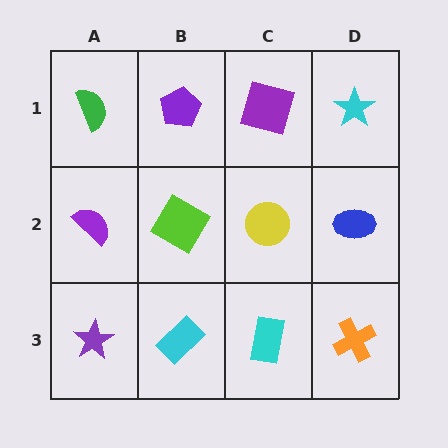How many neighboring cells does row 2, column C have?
4.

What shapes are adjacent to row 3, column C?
A yellow circle (row 2, column C), a cyan rectangle (row 3, column B), an orange cross (row 3, column D).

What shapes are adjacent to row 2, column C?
A purple square (row 1, column C), a cyan rectangle (row 3, column C), a lime diamond (row 2, column B), a blue ellipse (row 2, column D).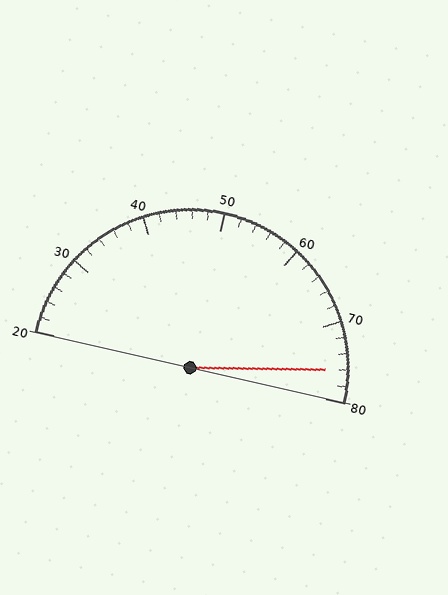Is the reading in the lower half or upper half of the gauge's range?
The reading is in the upper half of the range (20 to 80).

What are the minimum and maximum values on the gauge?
The gauge ranges from 20 to 80.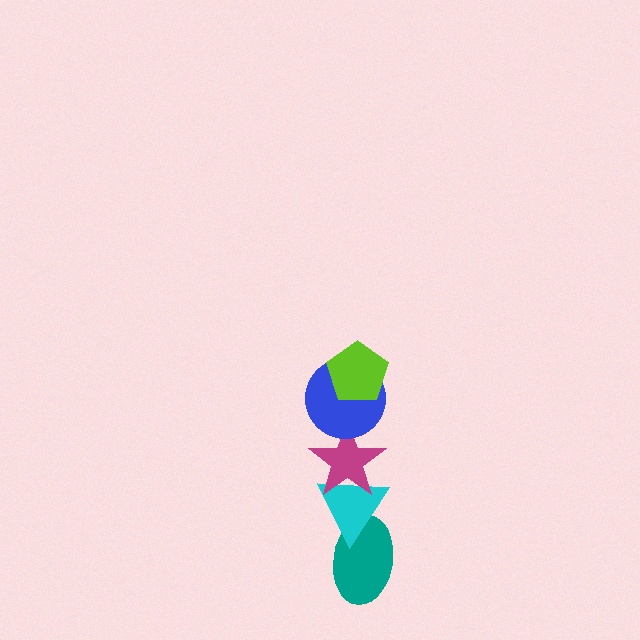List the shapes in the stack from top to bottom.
From top to bottom: the lime pentagon, the blue circle, the magenta star, the cyan triangle, the teal ellipse.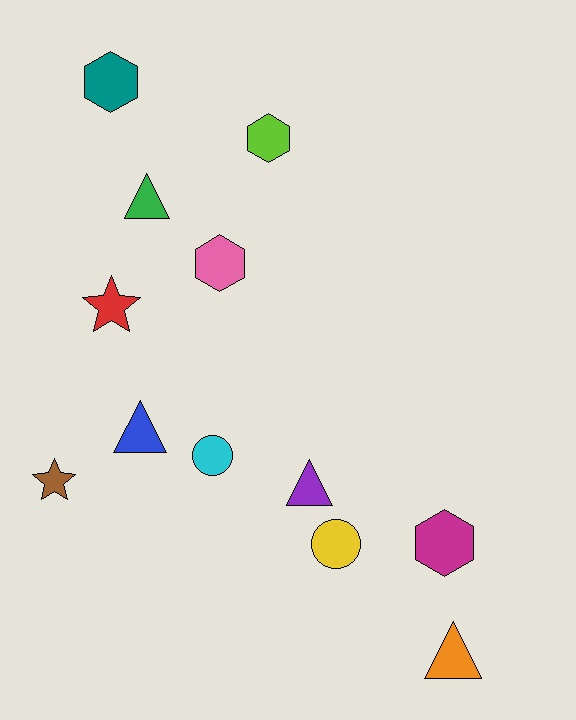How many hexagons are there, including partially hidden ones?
There are 4 hexagons.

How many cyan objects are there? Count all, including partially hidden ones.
There is 1 cyan object.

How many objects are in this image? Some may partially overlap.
There are 12 objects.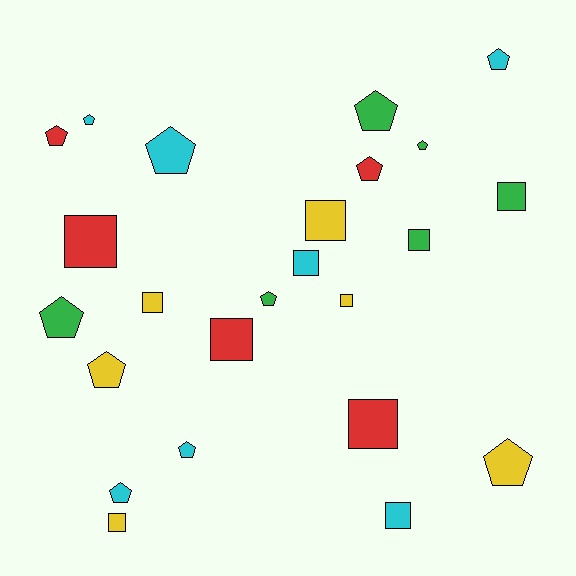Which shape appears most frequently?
Pentagon, with 13 objects.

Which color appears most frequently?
Cyan, with 7 objects.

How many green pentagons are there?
There are 4 green pentagons.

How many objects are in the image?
There are 24 objects.